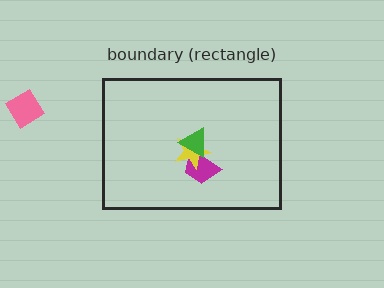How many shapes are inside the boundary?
3 inside, 1 outside.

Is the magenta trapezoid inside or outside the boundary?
Inside.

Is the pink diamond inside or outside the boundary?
Outside.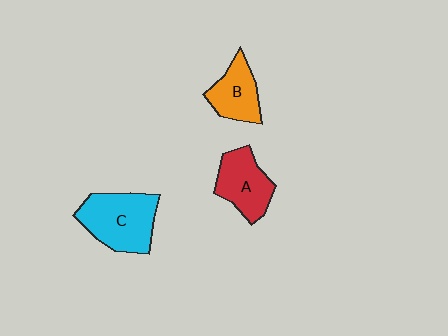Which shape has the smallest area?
Shape B (orange).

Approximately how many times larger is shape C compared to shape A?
Approximately 1.3 times.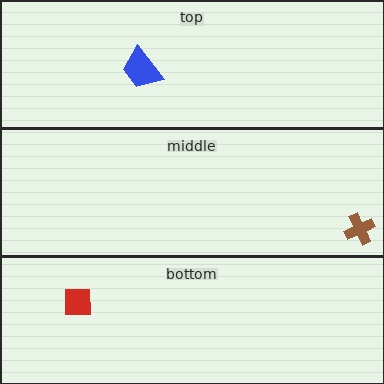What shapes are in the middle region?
The brown cross.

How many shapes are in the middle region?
1.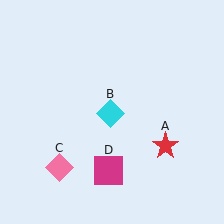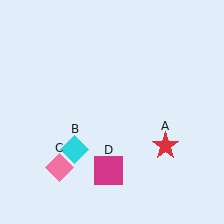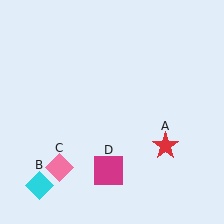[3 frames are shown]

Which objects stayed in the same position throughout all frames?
Red star (object A) and pink diamond (object C) and magenta square (object D) remained stationary.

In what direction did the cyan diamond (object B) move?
The cyan diamond (object B) moved down and to the left.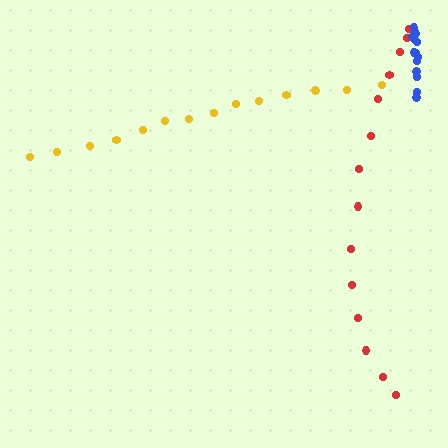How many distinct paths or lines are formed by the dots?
There are 3 distinct paths.